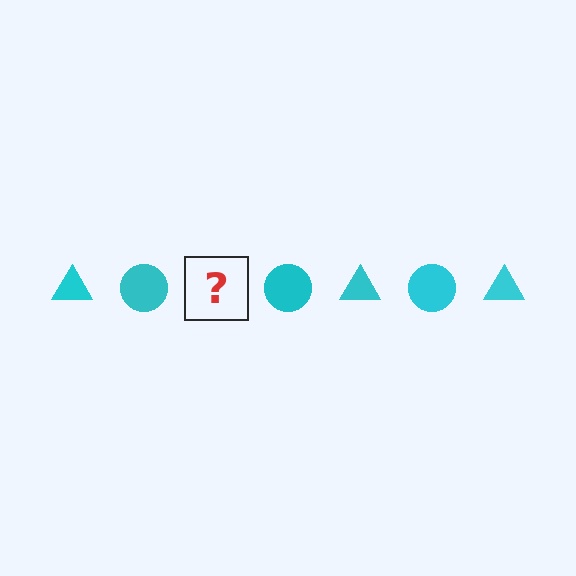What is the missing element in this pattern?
The missing element is a cyan triangle.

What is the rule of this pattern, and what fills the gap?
The rule is that the pattern cycles through triangle, circle shapes in cyan. The gap should be filled with a cyan triangle.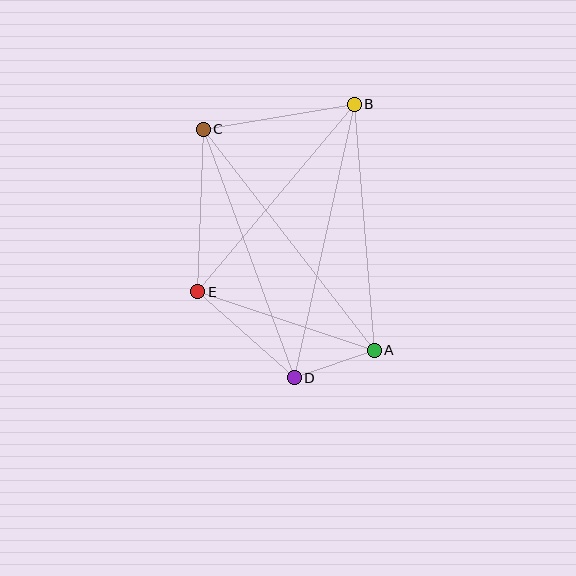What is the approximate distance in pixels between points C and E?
The distance between C and E is approximately 163 pixels.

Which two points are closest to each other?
Points A and D are closest to each other.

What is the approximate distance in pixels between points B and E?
The distance between B and E is approximately 244 pixels.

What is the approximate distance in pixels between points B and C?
The distance between B and C is approximately 153 pixels.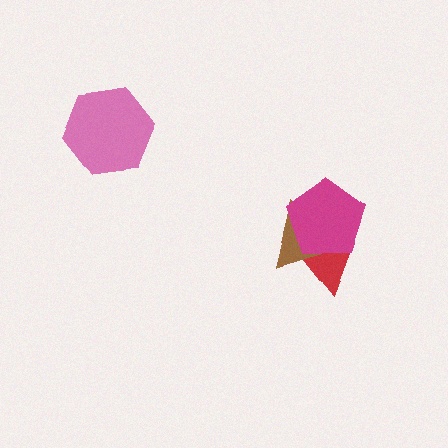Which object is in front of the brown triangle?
The magenta pentagon is in front of the brown triangle.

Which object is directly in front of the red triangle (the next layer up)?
The brown triangle is directly in front of the red triangle.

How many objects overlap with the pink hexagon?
0 objects overlap with the pink hexagon.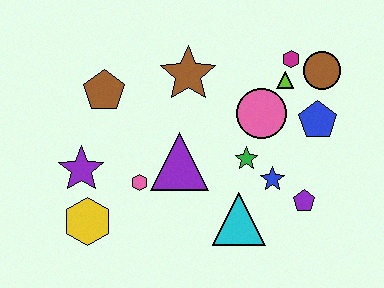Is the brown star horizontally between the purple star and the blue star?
Yes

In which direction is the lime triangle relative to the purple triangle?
The lime triangle is to the right of the purple triangle.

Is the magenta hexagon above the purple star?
Yes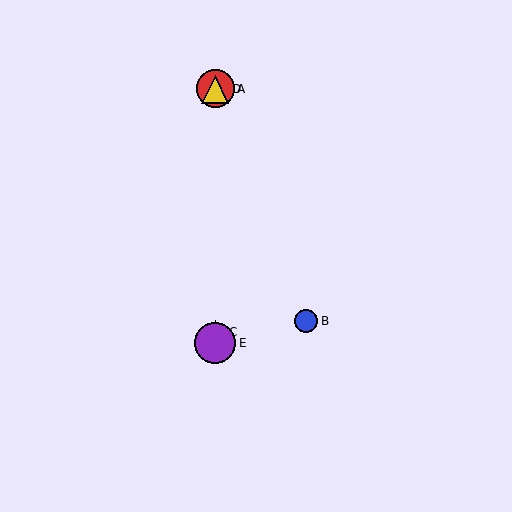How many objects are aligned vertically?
4 objects (A, C, D, E) are aligned vertically.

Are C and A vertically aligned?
Yes, both are at x≈215.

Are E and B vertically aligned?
No, E is at x≈215 and B is at x≈306.